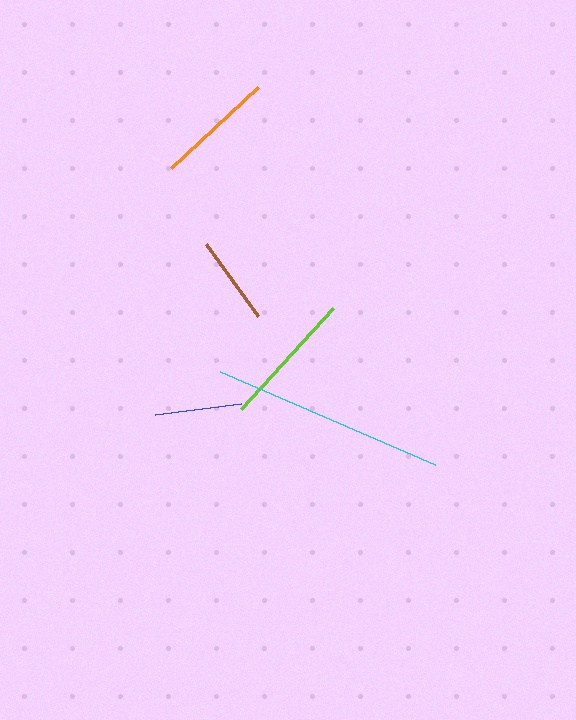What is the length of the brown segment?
The brown segment is approximately 89 pixels long.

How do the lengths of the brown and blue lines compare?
The brown and blue lines are approximately the same length.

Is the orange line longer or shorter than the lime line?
The lime line is longer than the orange line.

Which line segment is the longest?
The cyan line is the longest at approximately 235 pixels.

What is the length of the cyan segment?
The cyan segment is approximately 235 pixels long.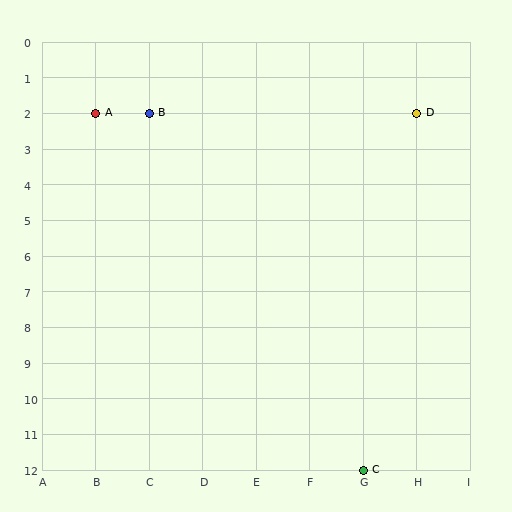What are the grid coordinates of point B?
Point B is at grid coordinates (C, 2).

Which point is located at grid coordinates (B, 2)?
Point A is at (B, 2).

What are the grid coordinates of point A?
Point A is at grid coordinates (B, 2).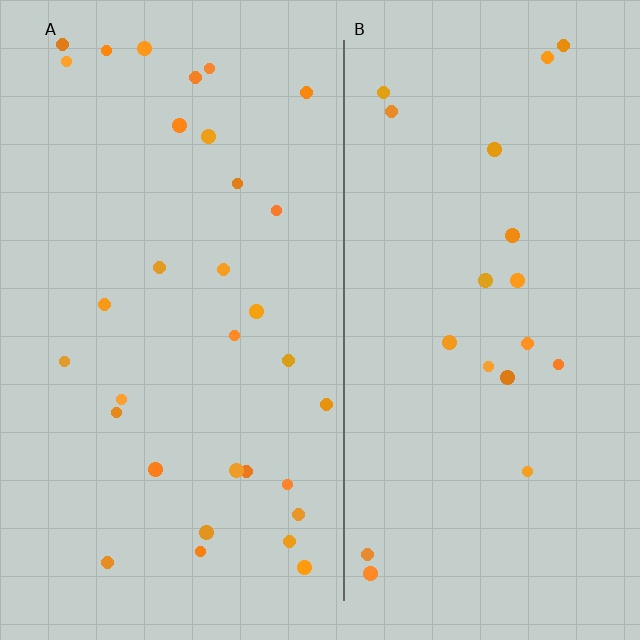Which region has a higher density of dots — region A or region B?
A (the left).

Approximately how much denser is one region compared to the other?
Approximately 1.6× — region A over region B.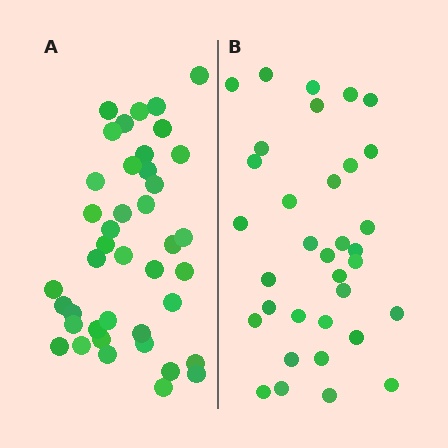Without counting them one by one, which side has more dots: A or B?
Region A (the left region) has more dots.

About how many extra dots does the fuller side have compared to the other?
Region A has roughly 8 or so more dots than region B.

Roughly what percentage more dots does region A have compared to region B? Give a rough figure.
About 20% more.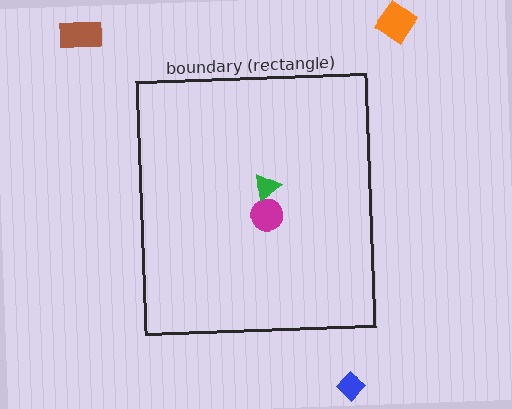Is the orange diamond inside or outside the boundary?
Outside.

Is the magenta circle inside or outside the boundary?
Inside.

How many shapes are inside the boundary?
2 inside, 3 outside.